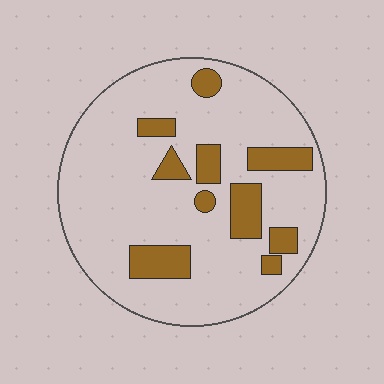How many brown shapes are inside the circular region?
10.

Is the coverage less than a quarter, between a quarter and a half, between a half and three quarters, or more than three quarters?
Less than a quarter.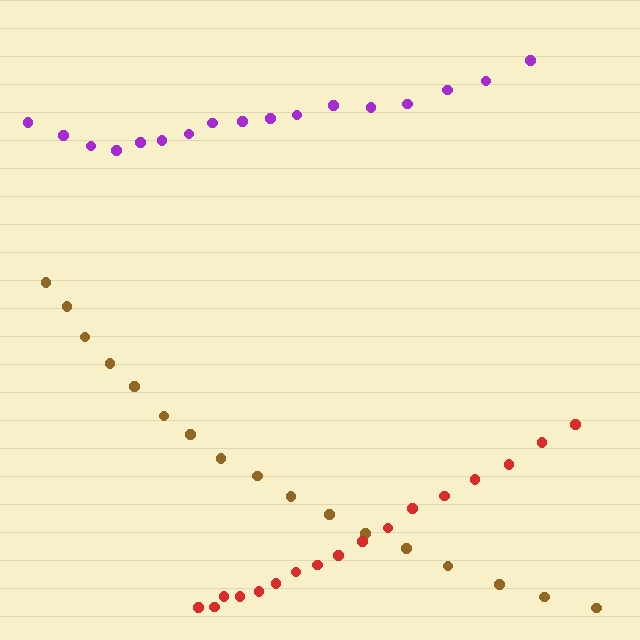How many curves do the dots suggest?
There are 3 distinct paths.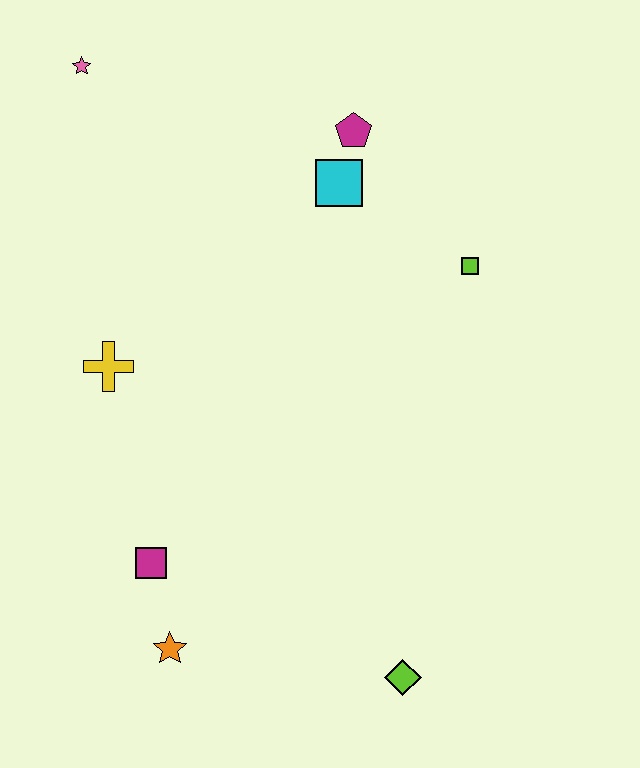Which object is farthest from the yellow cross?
The lime diamond is farthest from the yellow cross.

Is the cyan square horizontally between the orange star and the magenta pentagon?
Yes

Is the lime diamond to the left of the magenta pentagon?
No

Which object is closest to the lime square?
The cyan square is closest to the lime square.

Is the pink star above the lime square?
Yes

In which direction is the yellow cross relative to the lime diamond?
The yellow cross is above the lime diamond.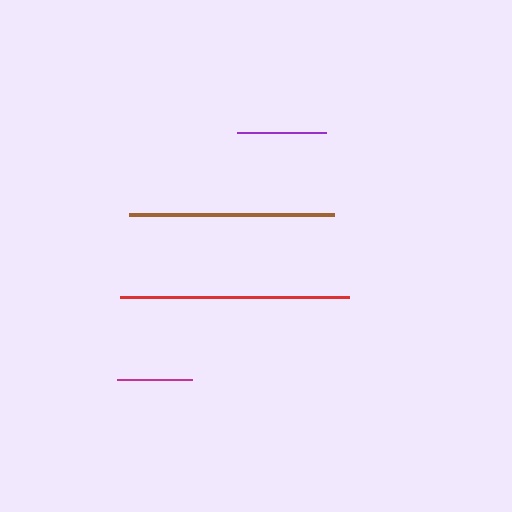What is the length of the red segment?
The red segment is approximately 229 pixels long.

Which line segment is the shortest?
The magenta line is the shortest at approximately 75 pixels.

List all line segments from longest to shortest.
From longest to shortest: red, brown, purple, magenta.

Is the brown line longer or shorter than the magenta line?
The brown line is longer than the magenta line.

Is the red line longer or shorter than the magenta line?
The red line is longer than the magenta line.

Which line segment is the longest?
The red line is the longest at approximately 229 pixels.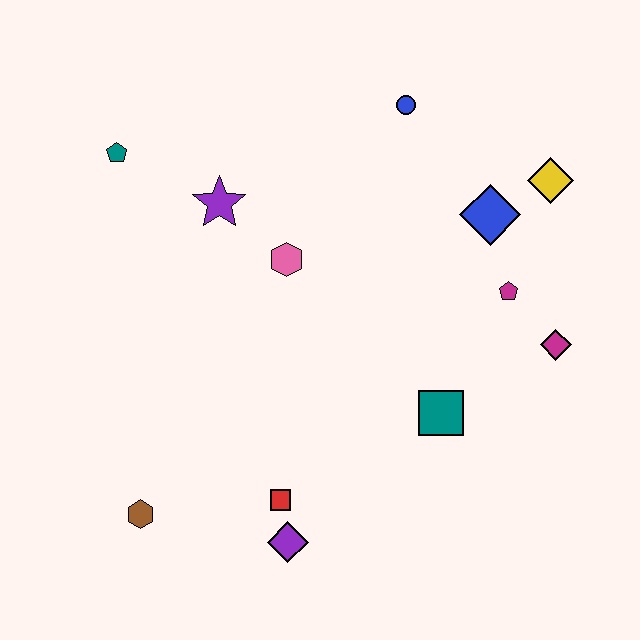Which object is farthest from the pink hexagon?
The brown hexagon is farthest from the pink hexagon.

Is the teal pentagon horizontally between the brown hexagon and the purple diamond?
No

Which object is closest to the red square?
The purple diamond is closest to the red square.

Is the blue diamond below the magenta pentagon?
No